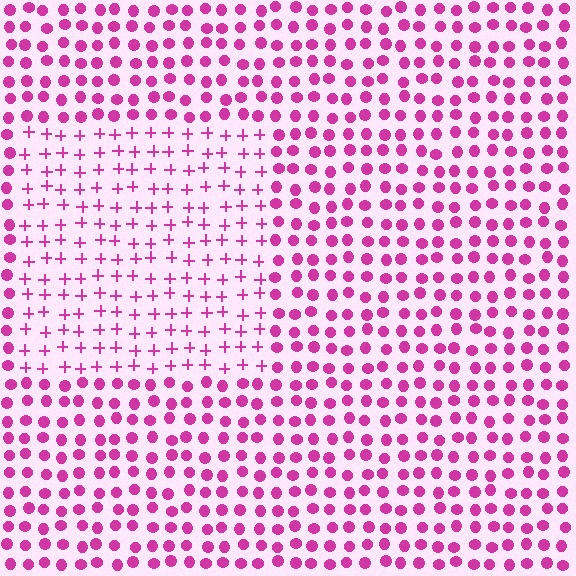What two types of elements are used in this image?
The image uses plus signs inside the rectangle region and circles outside it.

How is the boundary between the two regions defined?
The boundary is defined by a change in element shape: plus signs inside vs. circles outside. All elements share the same color and spacing.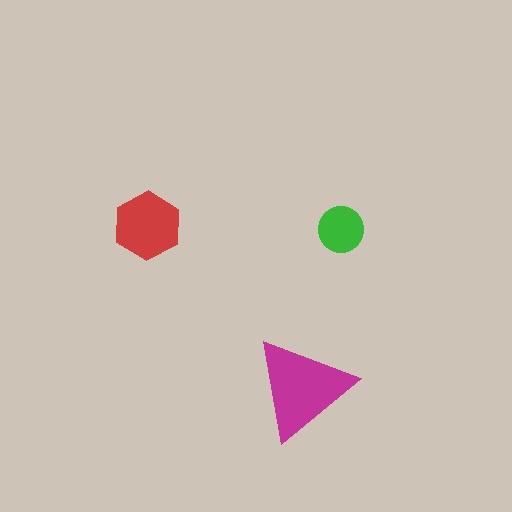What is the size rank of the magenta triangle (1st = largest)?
1st.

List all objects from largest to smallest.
The magenta triangle, the red hexagon, the green circle.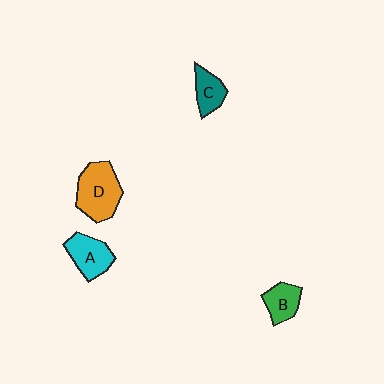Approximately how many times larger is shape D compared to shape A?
Approximately 1.4 times.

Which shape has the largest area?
Shape D (orange).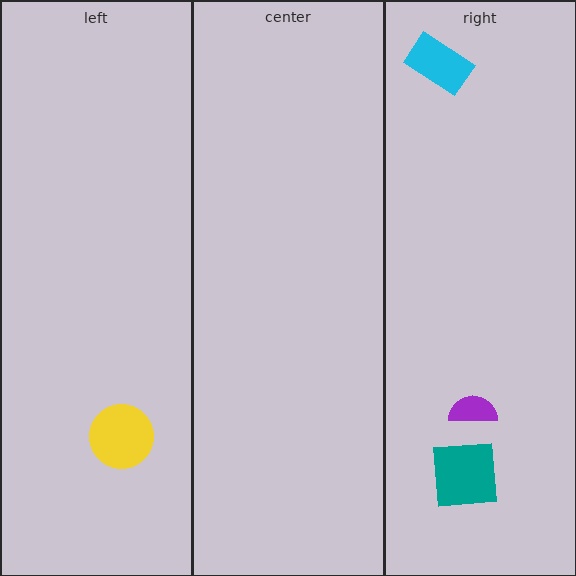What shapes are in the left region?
The yellow circle.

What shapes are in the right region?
The teal square, the cyan rectangle, the purple semicircle.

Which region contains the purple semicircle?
The right region.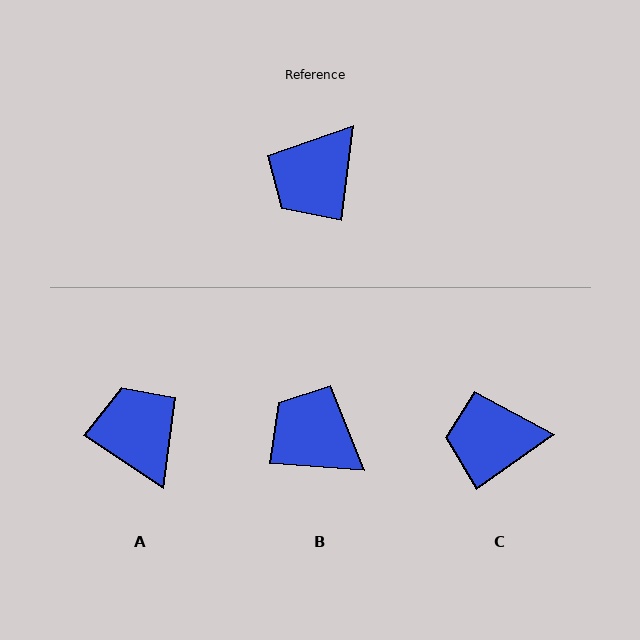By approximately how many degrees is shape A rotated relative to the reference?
Approximately 116 degrees clockwise.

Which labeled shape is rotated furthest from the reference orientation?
A, about 116 degrees away.